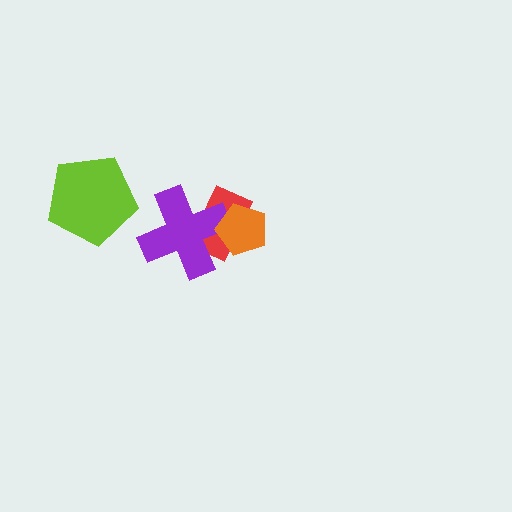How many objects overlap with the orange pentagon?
2 objects overlap with the orange pentagon.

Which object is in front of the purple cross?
The orange pentagon is in front of the purple cross.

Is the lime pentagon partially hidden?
No, no other shape covers it.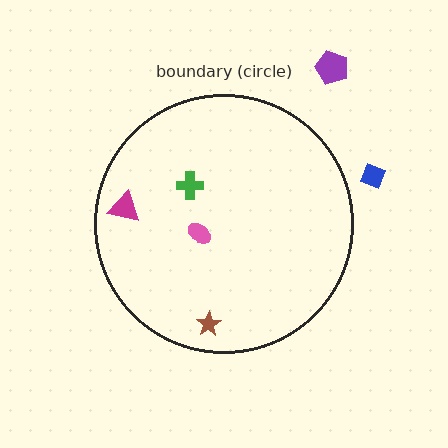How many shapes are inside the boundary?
4 inside, 2 outside.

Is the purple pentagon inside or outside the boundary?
Outside.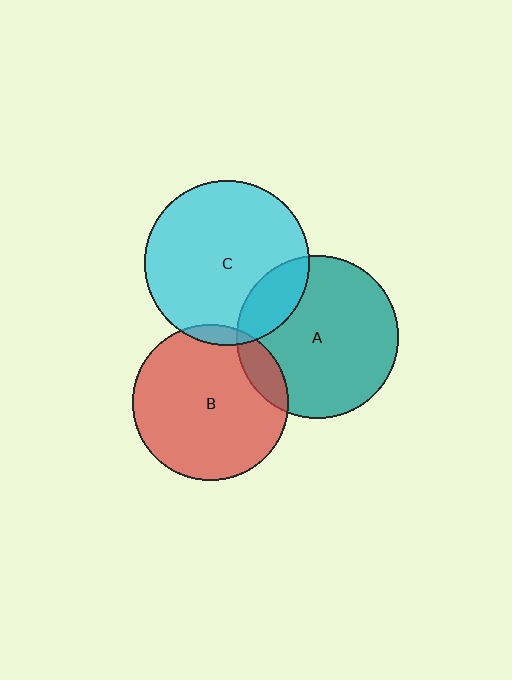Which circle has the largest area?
Circle C (cyan).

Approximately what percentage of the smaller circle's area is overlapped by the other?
Approximately 20%.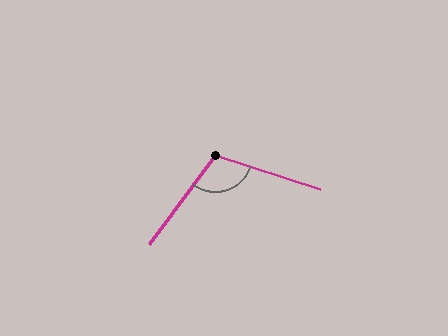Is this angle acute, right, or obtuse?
It is obtuse.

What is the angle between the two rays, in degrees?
Approximately 109 degrees.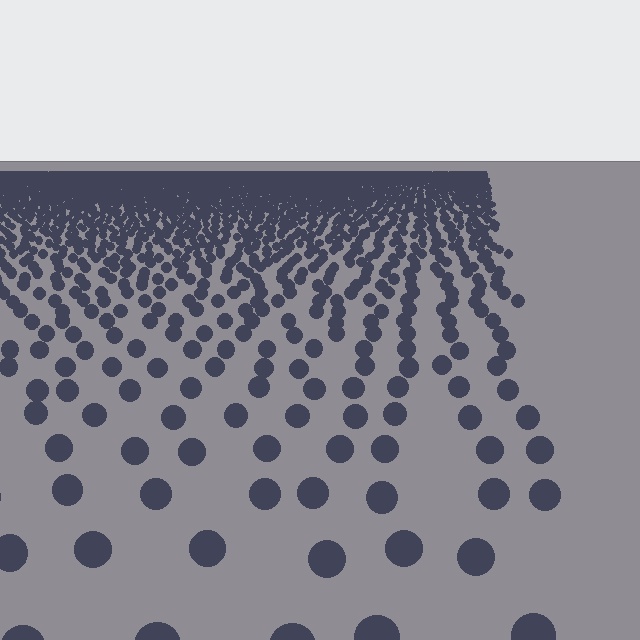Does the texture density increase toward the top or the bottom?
Density increases toward the top.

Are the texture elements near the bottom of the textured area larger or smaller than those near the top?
Larger. Near the bottom, elements are closer to the viewer and appear at a bigger on-screen size.